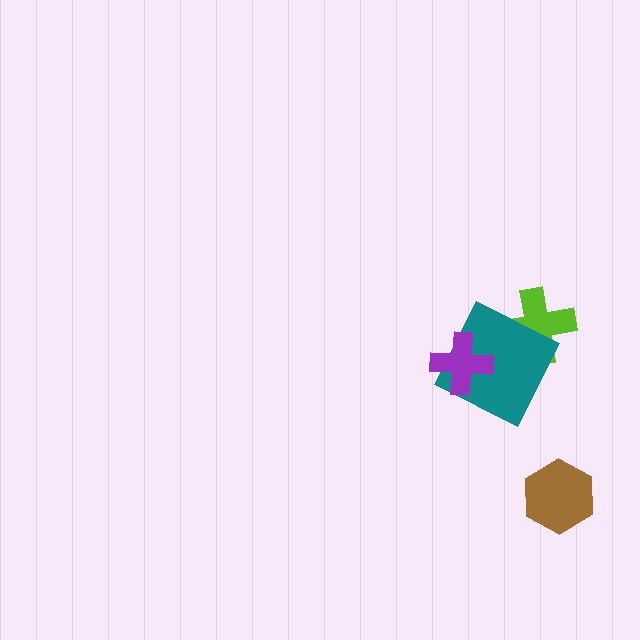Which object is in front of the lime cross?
The teal square is in front of the lime cross.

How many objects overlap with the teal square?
2 objects overlap with the teal square.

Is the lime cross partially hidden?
Yes, it is partially covered by another shape.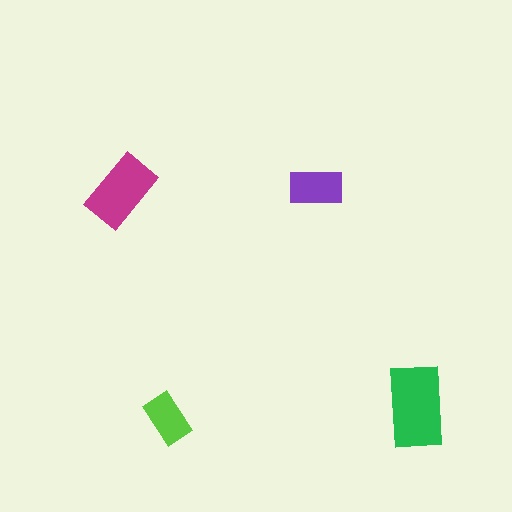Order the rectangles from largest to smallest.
the green one, the magenta one, the purple one, the lime one.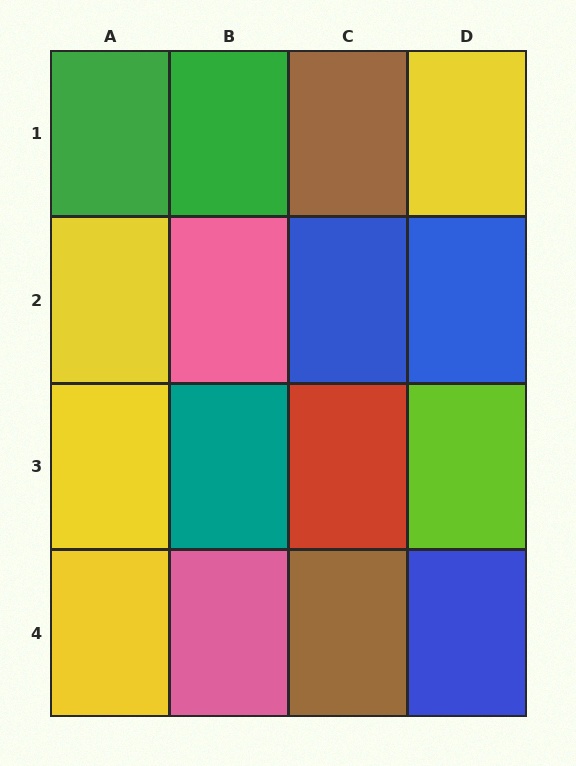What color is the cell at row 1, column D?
Yellow.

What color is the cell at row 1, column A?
Green.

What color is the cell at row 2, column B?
Pink.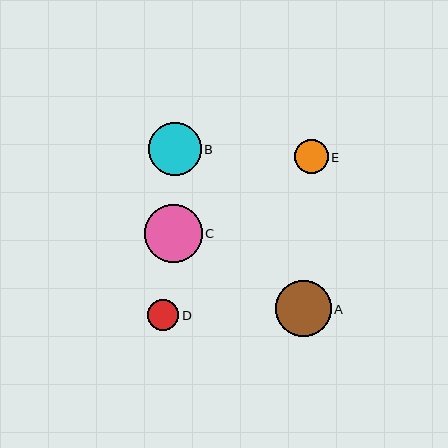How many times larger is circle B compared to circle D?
Circle B is approximately 1.7 times the size of circle D.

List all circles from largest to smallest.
From largest to smallest: C, A, B, E, D.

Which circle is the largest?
Circle C is the largest with a size of approximately 58 pixels.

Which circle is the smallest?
Circle D is the smallest with a size of approximately 31 pixels.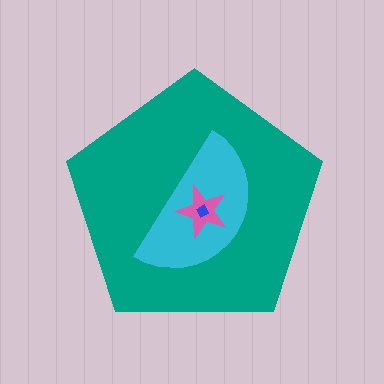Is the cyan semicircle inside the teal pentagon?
Yes.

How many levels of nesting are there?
4.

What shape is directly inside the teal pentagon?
The cyan semicircle.